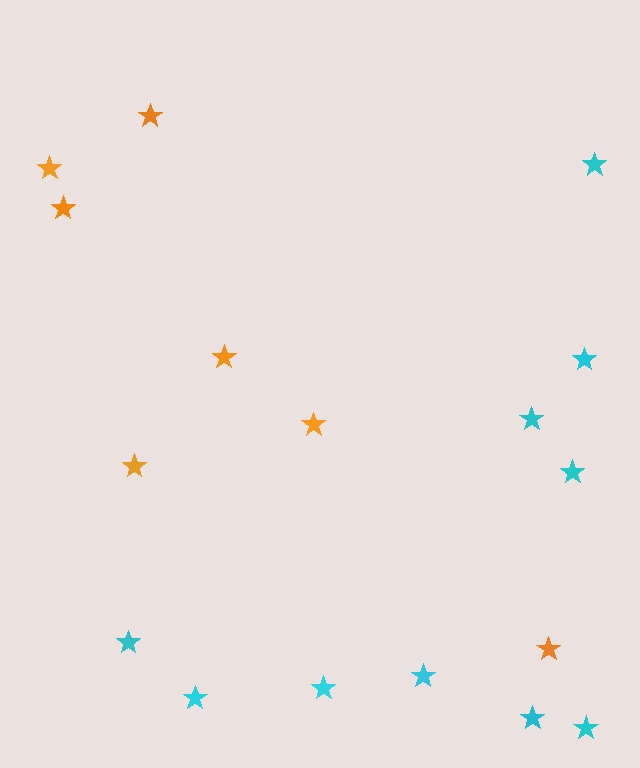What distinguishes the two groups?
There are 2 groups: one group of orange stars (7) and one group of cyan stars (10).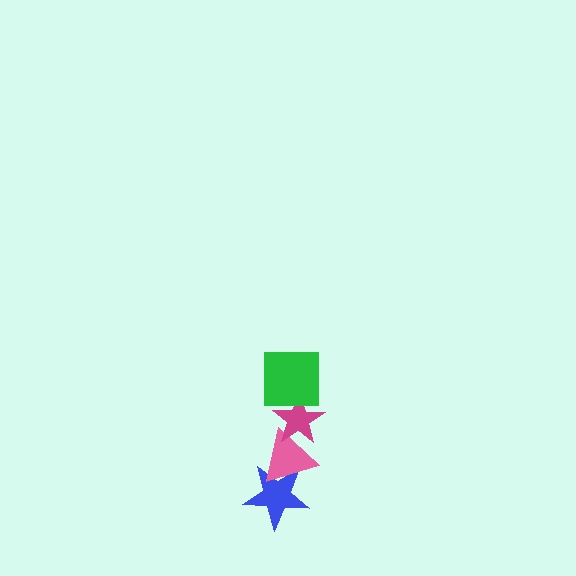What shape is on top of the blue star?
The pink triangle is on top of the blue star.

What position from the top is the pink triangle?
The pink triangle is 3rd from the top.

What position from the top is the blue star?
The blue star is 4th from the top.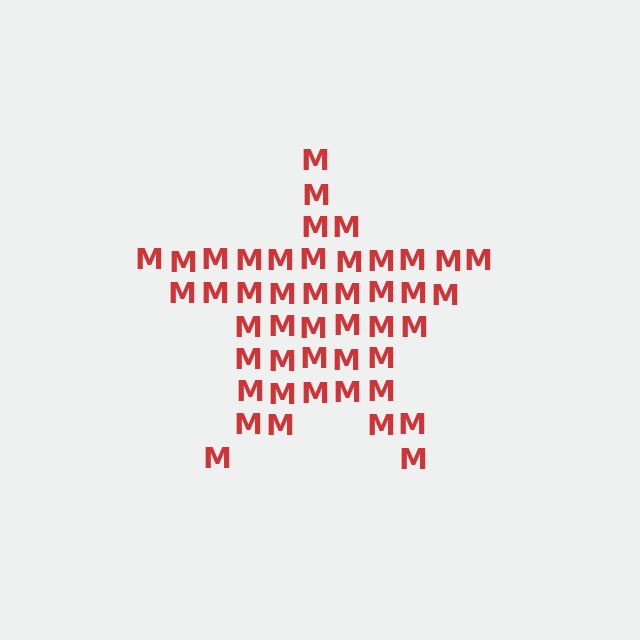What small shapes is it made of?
It is made of small letter M's.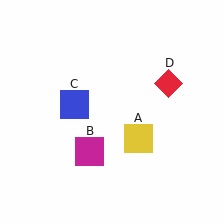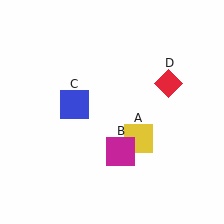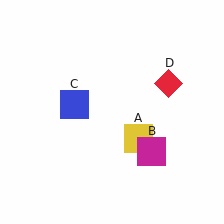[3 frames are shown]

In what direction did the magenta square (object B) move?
The magenta square (object B) moved right.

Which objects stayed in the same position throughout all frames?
Yellow square (object A) and blue square (object C) and red diamond (object D) remained stationary.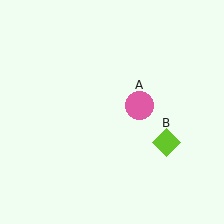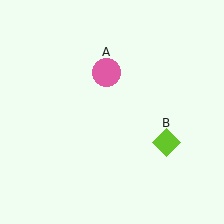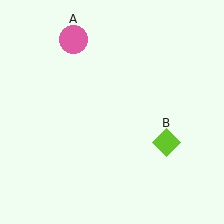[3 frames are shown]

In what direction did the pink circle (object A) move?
The pink circle (object A) moved up and to the left.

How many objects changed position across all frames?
1 object changed position: pink circle (object A).